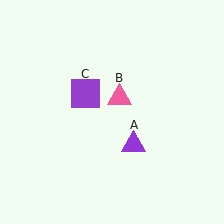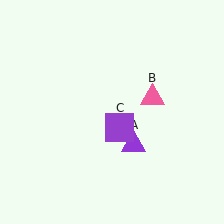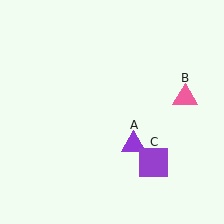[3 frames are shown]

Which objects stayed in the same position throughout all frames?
Purple triangle (object A) remained stationary.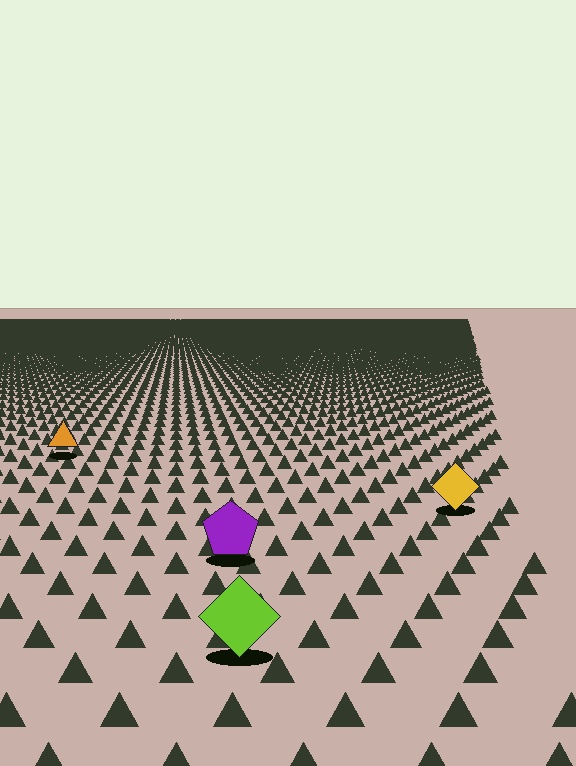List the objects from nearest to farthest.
From nearest to farthest: the lime diamond, the purple pentagon, the yellow diamond, the orange triangle.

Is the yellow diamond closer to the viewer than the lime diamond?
No. The lime diamond is closer — you can tell from the texture gradient: the ground texture is coarser near it.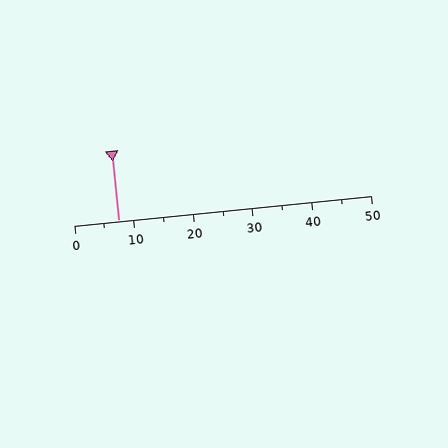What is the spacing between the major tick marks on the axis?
The major ticks are spaced 10 apart.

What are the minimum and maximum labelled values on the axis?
The axis runs from 0 to 50.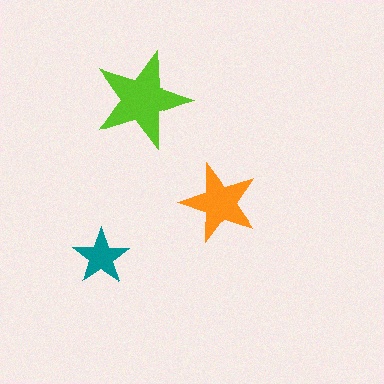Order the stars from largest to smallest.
the lime one, the orange one, the teal one.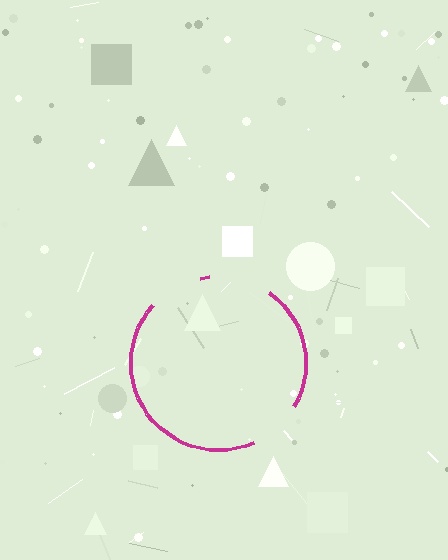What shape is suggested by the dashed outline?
The dashed outline suggests a circle.